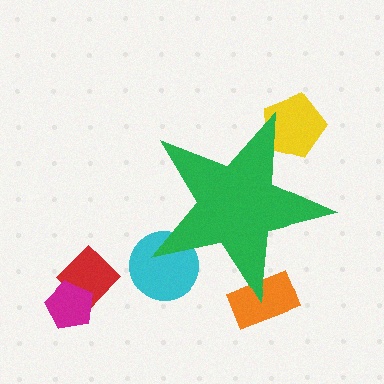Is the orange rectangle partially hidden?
Yes, the orange rectangle is partially hidden behind the green star.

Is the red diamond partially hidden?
No, the red diamond is fully visible.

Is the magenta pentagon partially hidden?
No, the magenta pentagon is fully visible.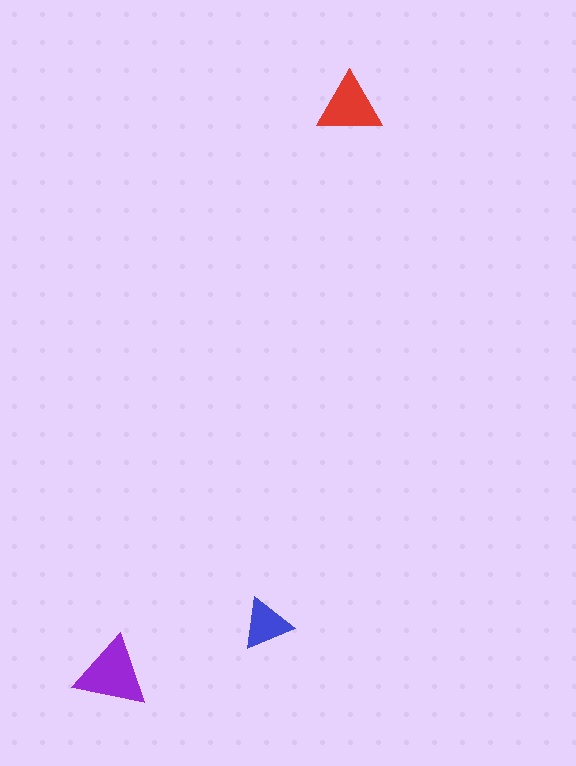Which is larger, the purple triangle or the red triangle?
The purple one.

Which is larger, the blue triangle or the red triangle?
The red one.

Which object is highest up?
The red triangle is topmost.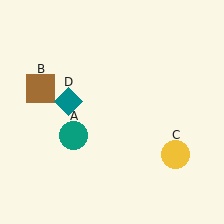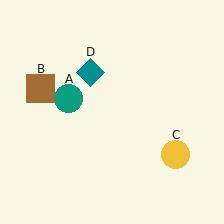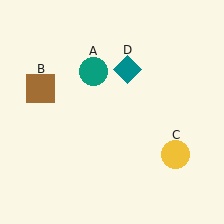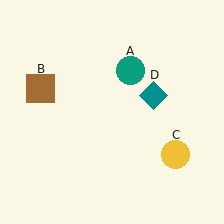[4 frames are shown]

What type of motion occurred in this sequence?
The teal circle (object A), teal diamond (object D) rotated clockwise around the center of the scene.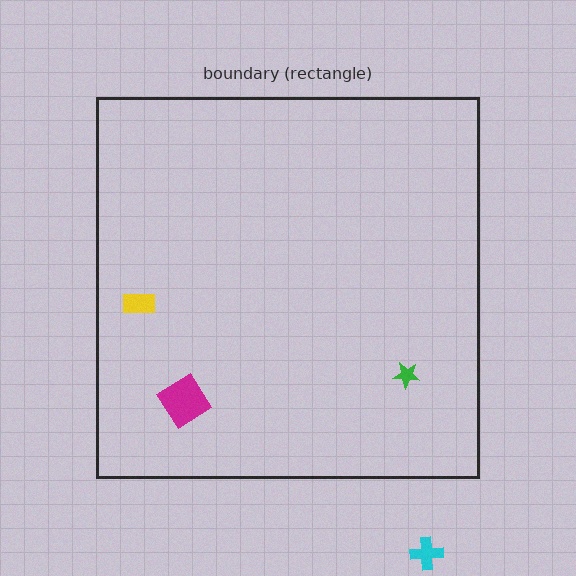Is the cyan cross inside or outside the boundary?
Outside.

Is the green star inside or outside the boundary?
Inside.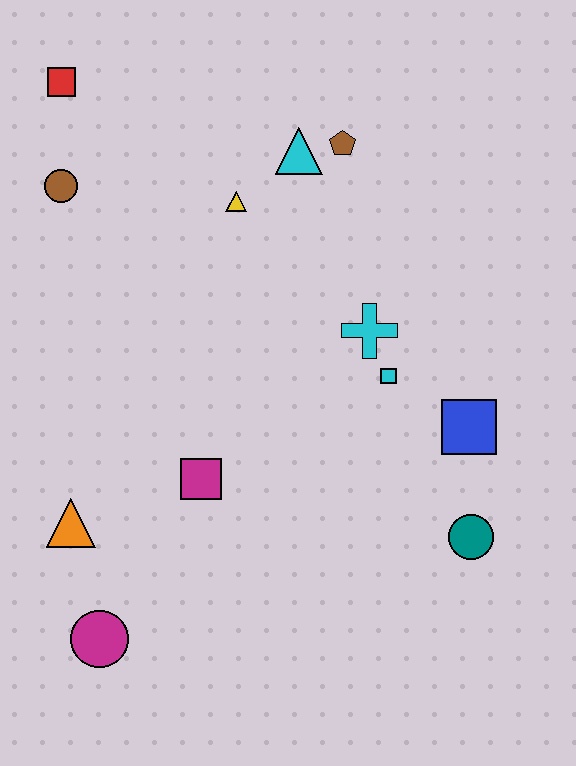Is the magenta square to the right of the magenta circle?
Yes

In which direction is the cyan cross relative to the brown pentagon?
The cyan cross is below the brown pentagon.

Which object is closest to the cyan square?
The cyan cross is closest to the cyan square.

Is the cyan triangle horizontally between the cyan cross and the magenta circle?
Yes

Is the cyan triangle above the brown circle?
Yes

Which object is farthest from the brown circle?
The teal circle is farthest from the brown circle.